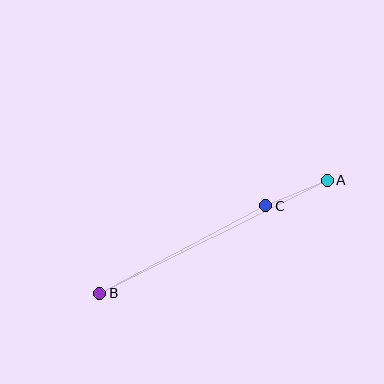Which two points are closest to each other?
Points A and C are closest to each other.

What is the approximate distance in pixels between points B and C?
The distance between B and C is approximately 187 pixels.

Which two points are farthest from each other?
Points A and B are farthest from each other.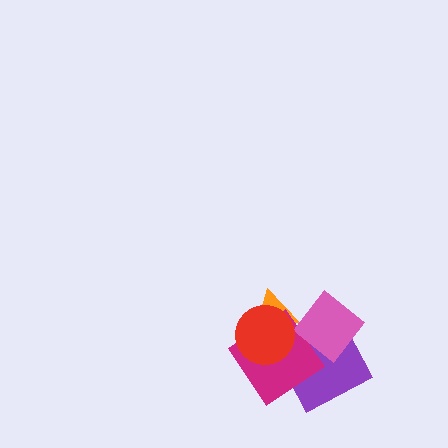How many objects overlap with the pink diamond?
3 objects overlap with the pink diamond.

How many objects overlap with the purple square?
2 objects overlap with the purple square.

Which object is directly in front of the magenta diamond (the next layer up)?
The pink diamond is directly in front of the magenta diamond.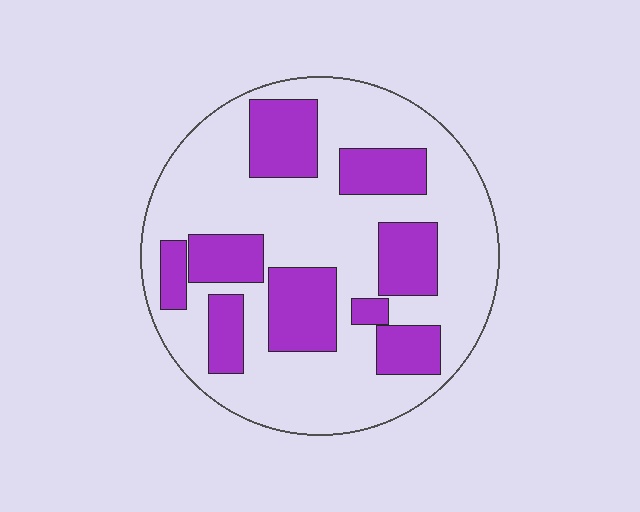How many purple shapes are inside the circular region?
9.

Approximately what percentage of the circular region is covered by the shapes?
Approximately 30%.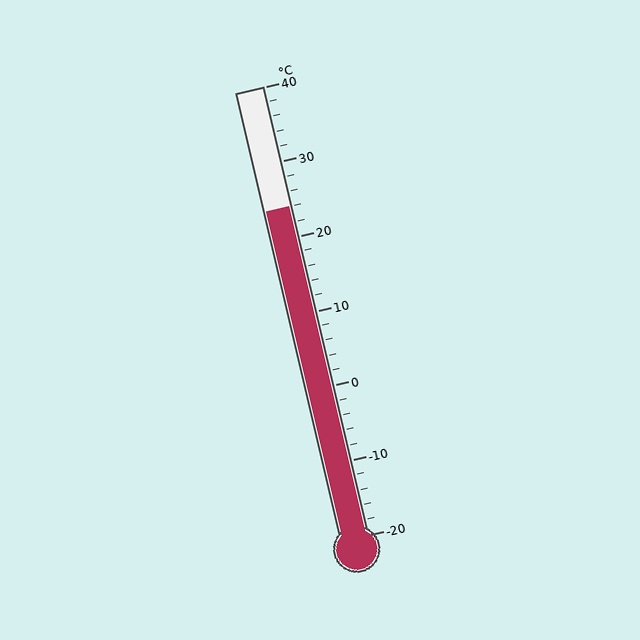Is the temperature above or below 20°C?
The temperature is above 20°C.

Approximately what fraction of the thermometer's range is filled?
The thermometer is filled to approximately 75% of its range.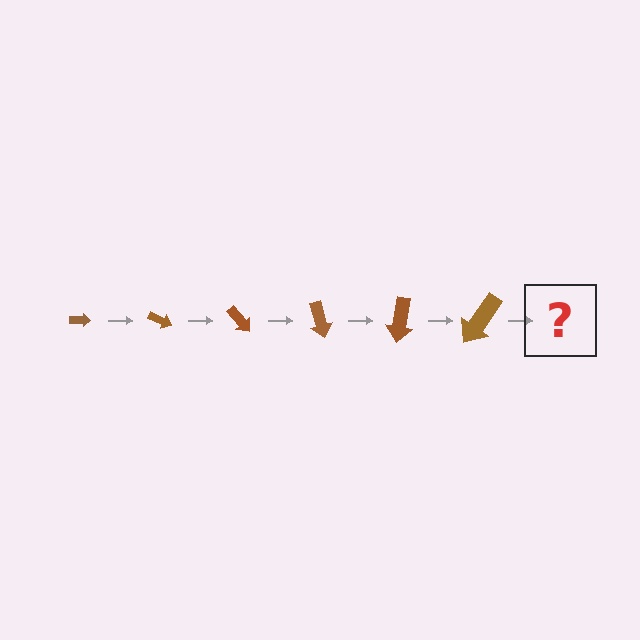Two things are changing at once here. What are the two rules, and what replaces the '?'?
The two rules are that the arrow grows larger each step and it rotates 25 degrees each step. The '?' should be an arrow, larger than the previous one and rotated 150 degrees from the start.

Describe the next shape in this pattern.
It should be an arrow, larger than the previous one and rotated 150 degrees from the start.